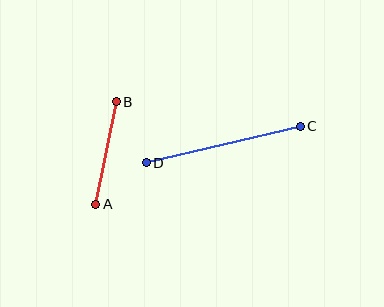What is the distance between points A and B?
The distance is approximately 104 pixels.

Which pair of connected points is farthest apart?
Points C and D are farthest apart.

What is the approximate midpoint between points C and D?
The midpoint is at approximately (223, 144) pixels.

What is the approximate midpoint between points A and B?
The midpoint is at approximately (106, 153) pixels.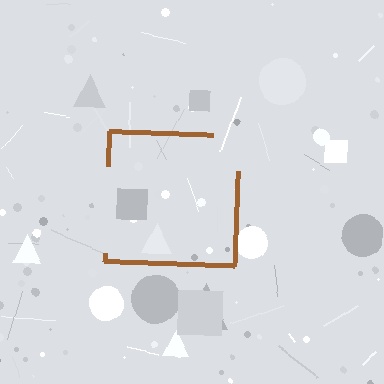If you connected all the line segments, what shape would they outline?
They would outline a square.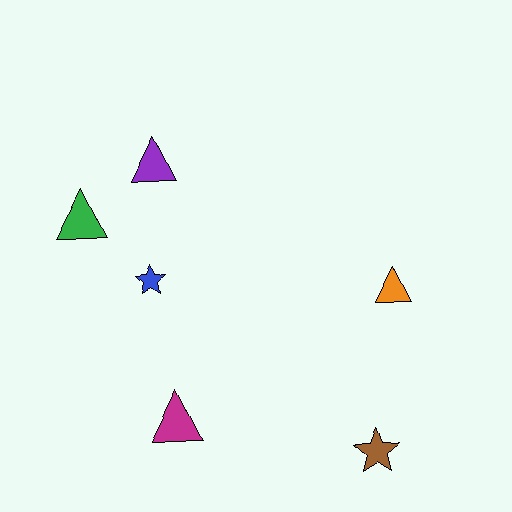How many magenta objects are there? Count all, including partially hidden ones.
There is 1 magenta object.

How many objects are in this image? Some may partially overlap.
There are 6 objects.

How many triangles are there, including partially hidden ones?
There are 4 triangles.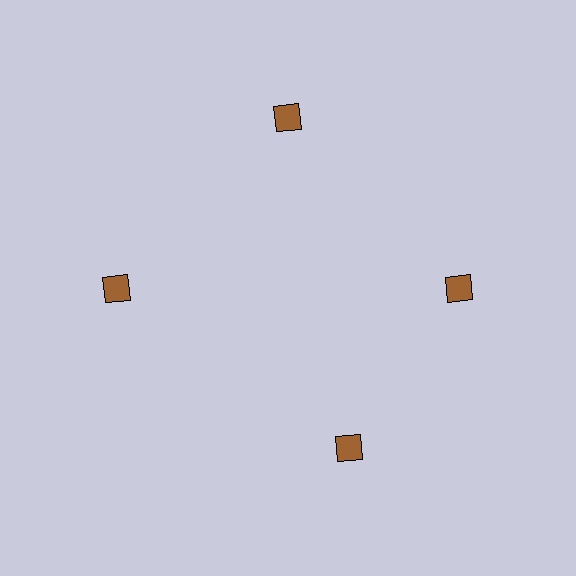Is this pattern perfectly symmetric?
No. The 4 brown squares are arranged in a ring, but one element near the 6 o'clock position is rotated out of alignment along the ring, breaking the 4-fold rotational symmetry.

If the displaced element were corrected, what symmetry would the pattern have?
It would have 4-fold rotational symmetry — the pattern would map onto itself every 90 degrees.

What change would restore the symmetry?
The symmetry would be restored by rotating it back into even spacing with its neighbors so that all 4 squares sit at equal angles and equal distance from the center.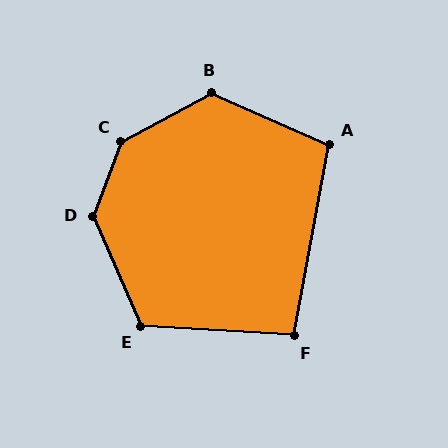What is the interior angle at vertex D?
Approximately 135 degrees (obtuse).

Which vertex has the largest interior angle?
C, at approximately 139 degrees.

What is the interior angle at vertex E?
Approximately 117 degrees (obtuse).